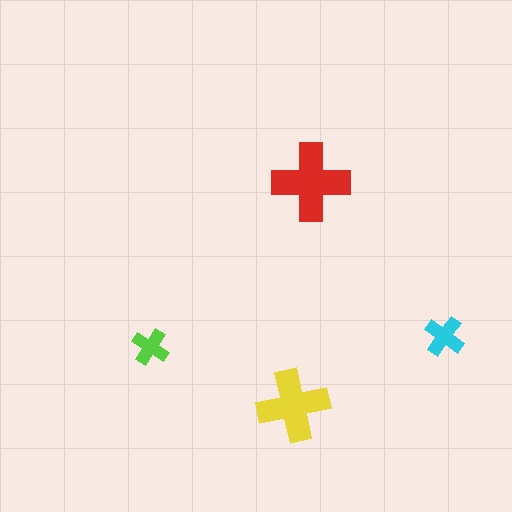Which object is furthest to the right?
The cyan cross is rightmost.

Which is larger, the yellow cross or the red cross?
The red one.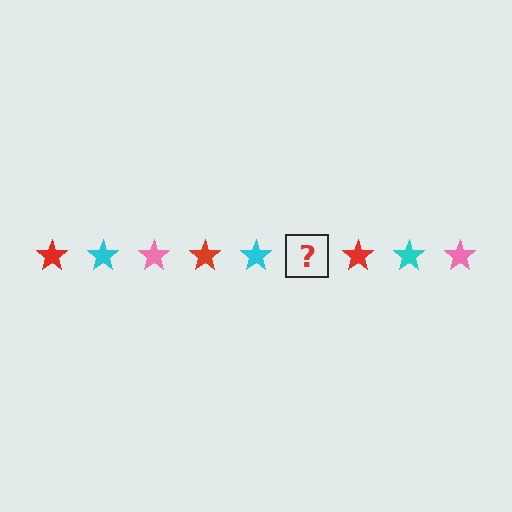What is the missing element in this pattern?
The missing element is a pink star.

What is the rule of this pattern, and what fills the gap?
The rule is that the pattern cycles through red, cyan, pink stars. The gap should be filled with a pink star.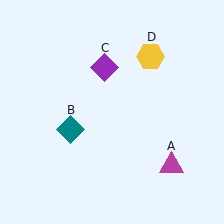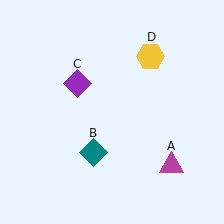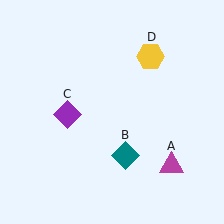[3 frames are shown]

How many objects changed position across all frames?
2 objects changed position: teal diamond (object B), purple diamond (object C).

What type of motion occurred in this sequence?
The teal diamond (object B), purple diamond (object C) rotated counterclockwise around the center of the scene.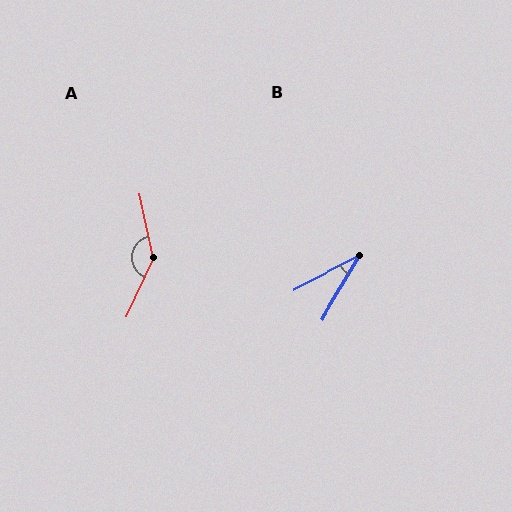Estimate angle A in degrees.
Approximately 143 degrees.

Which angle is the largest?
A, at approximately 143 degrees.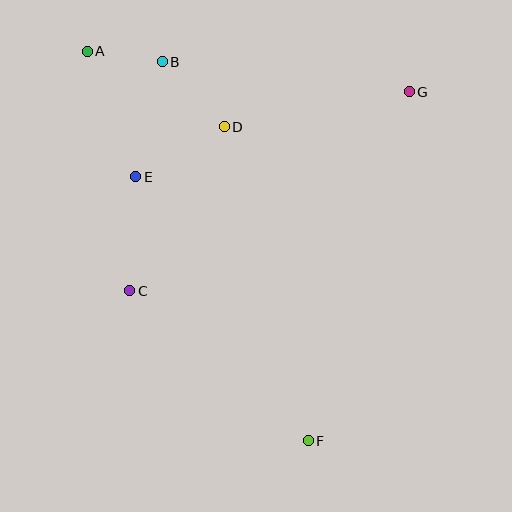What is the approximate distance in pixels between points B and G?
The distance between B and G is approximately 249 pixels.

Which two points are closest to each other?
Points A and B are closest to each other.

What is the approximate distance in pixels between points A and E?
The distance between A and E is approximately 135 pixels.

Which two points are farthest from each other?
Points A and F are farthest from each other.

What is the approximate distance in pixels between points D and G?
The distance between D and G is approximately 188 pixels.